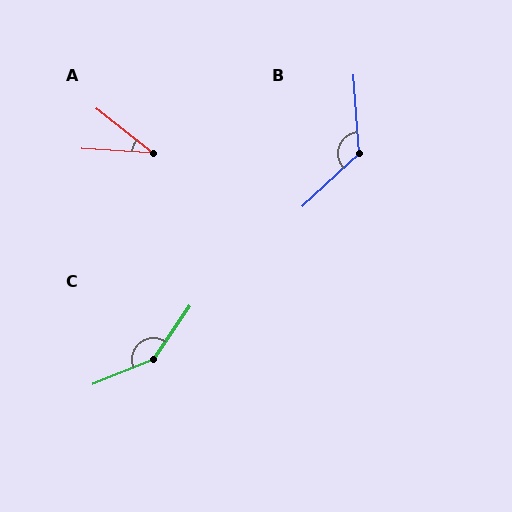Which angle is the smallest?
A, at approximately 35 degrees.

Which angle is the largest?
C, at approximately 146 degrees.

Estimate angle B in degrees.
Approximately 129 degrees.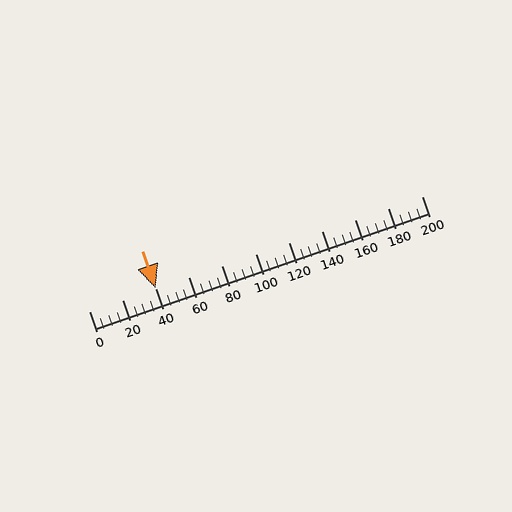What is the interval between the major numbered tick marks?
The major tick marks are spaced 20 units apart.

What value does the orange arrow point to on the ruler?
The orange arrow points to approximately 40.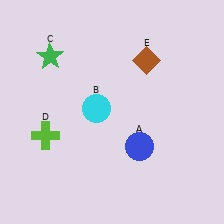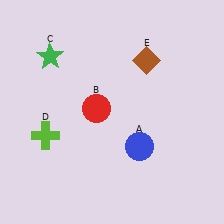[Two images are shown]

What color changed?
The circle (B) changed from cyan in Image 1 to red in Image 2.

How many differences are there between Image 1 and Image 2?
There is 1 difference between the two images.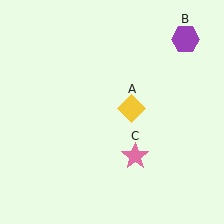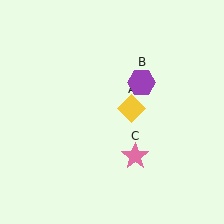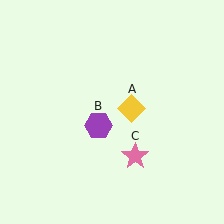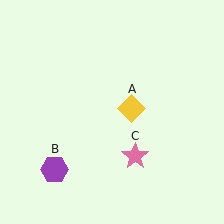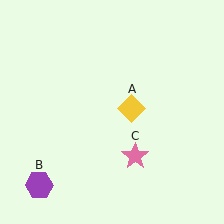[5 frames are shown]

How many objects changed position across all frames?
1 object changed position: purple hexagon (object B).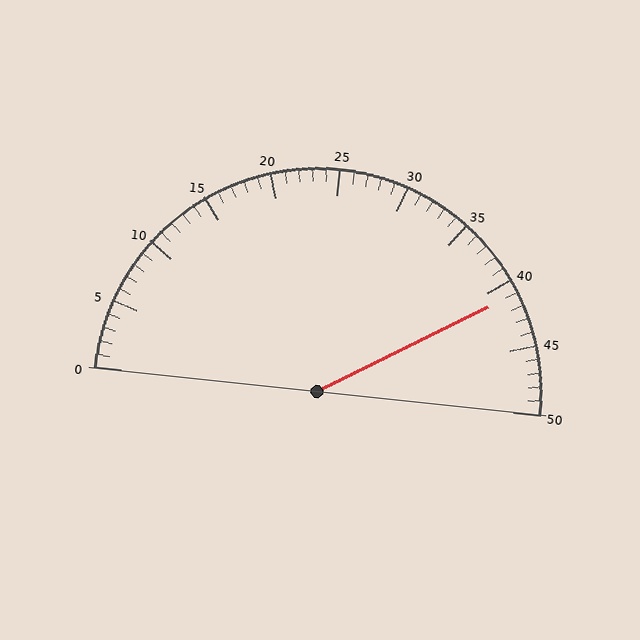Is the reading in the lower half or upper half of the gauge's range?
The reading is in the upper half of the range (0 to 50).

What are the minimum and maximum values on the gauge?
The gauge ranges from 0 to 50.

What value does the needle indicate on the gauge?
The needle indicates approximately 41.